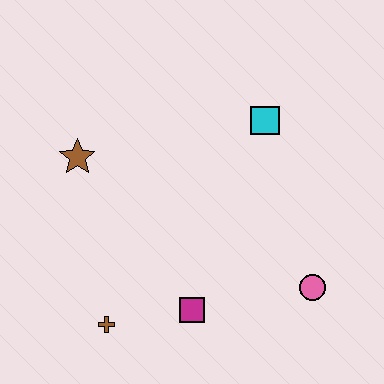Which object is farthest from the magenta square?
The cyan square is farthest from the magenta square.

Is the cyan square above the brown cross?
Yes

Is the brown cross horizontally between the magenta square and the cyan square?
No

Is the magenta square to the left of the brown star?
No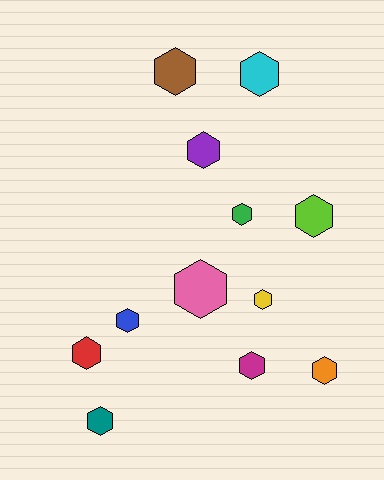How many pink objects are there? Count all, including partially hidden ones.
There is 1 pink object.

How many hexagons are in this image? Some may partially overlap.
There are 12 hexagons.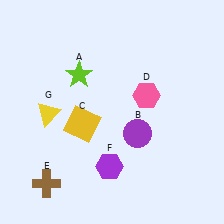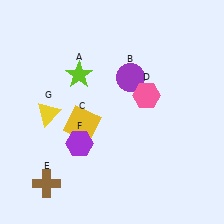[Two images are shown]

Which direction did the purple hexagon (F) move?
The purple hexagon (F) moved left.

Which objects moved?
The objects that moved are: the purple circle (B), the purple hexagon (F).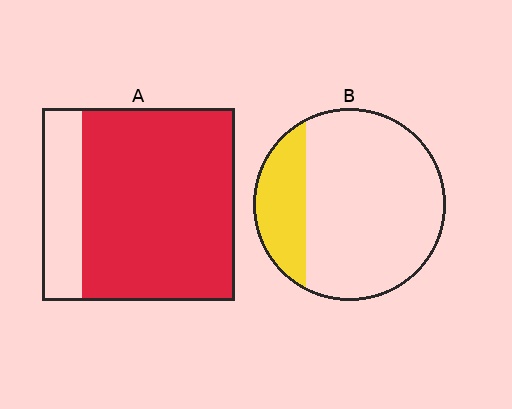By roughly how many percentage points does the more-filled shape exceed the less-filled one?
By roughly 55 percentage points (A over B).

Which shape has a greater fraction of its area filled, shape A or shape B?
Shape A.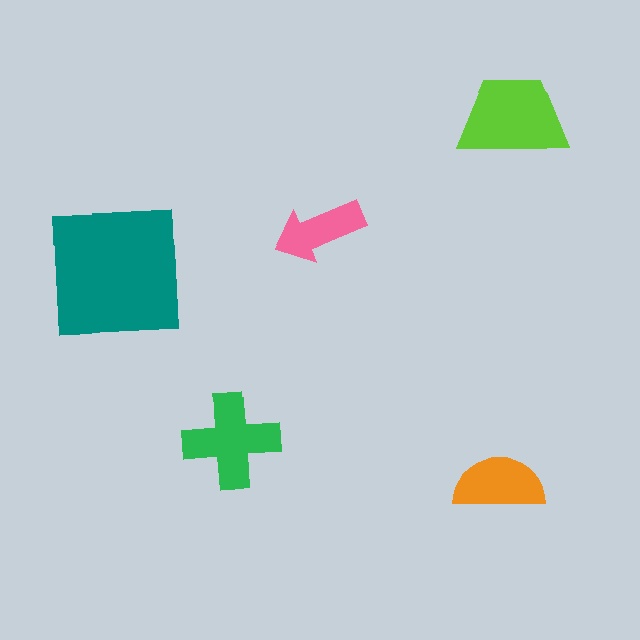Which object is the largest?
The teal square.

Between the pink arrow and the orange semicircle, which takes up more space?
The orange semicircle.